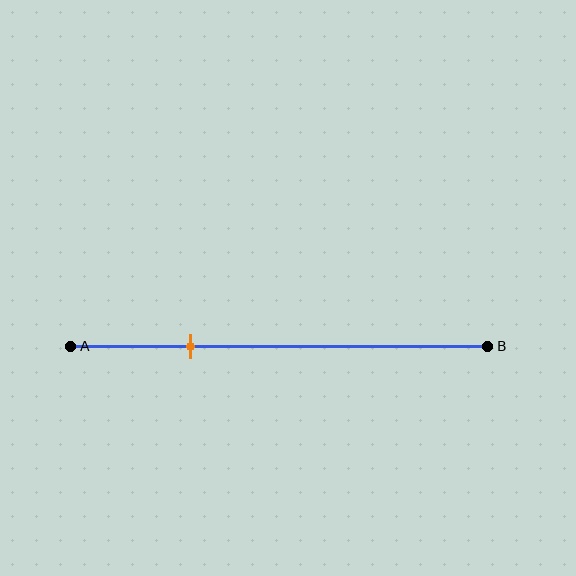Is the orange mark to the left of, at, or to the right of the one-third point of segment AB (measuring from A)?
The orange mark is to the left of the one-third point of segment AB.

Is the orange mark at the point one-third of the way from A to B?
No, the mark is at about 30% from A, not at the 33% one-third point.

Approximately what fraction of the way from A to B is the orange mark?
The orange mark is approximately 30% of the way from A to B.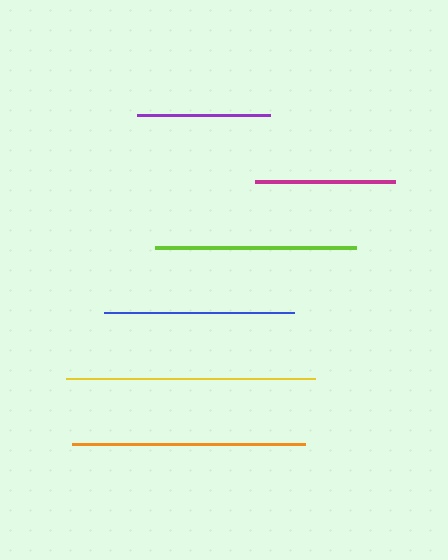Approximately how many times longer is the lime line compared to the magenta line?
The lime line is approximately 1.4 times the length of the magenta line.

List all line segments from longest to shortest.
From longest to shortest: yellow, orange, lime, blue, magenta, purple.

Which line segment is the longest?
The yellow line is the longest at approximately 249 pixels.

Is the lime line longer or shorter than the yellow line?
The yellow line is longer than the lime line.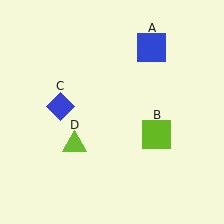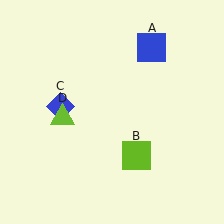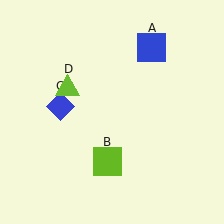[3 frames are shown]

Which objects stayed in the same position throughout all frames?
Blue square (object A) and blue diamond (object C) remained stationary.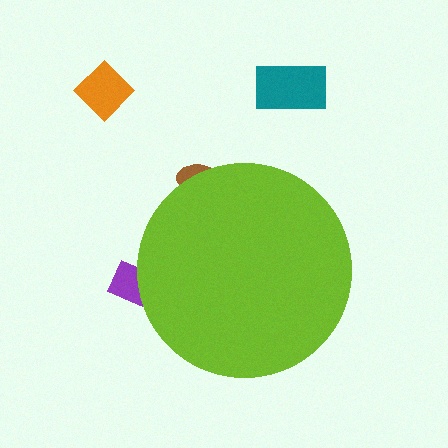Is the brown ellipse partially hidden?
Yes, the brown ellipse is partially hidden behind the lime circle.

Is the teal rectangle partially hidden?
No, the teal rectangle is fully visible.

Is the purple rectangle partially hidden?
Yes, the purple rectangle is partially hidden behind the lime circle.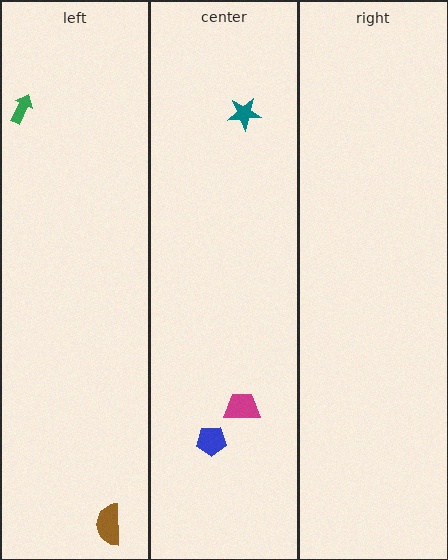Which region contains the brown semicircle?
The left region.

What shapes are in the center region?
The blue pentagon, the teal star, the magenta trapezoid.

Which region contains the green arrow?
The left region.